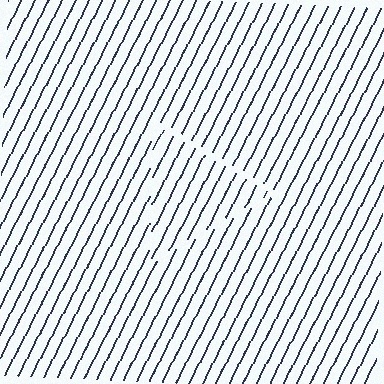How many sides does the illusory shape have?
3 sides — the line-ends trace a triangle.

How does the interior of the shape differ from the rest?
The interior of the shape contains the same grating, shifted by half a period — the contour is defined by the phase discontinuity where line-ends from the inner and outer gratings abut.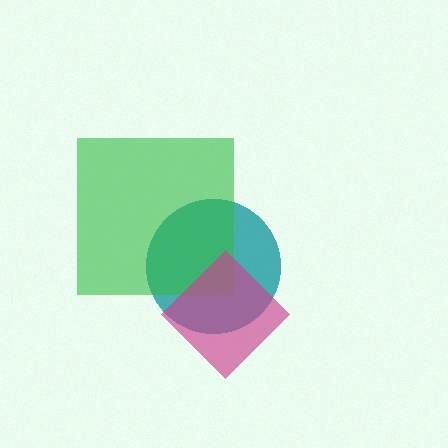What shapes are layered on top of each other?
The layered shapes are: a teal circle, a green square, a magenta diamond.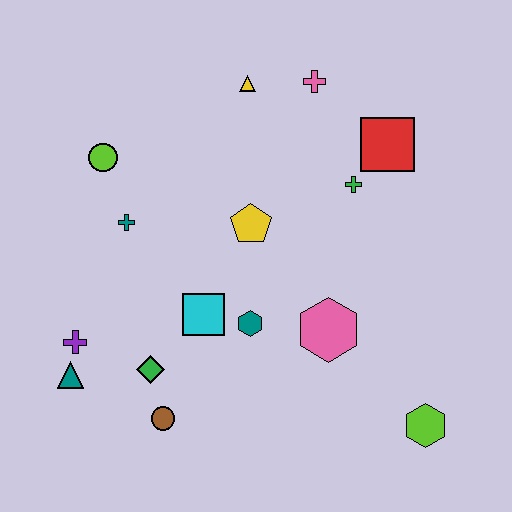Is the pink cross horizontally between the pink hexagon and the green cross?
No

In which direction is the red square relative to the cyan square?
The red square is to the right of the cyan square.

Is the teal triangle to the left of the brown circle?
Yes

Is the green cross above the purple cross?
Yes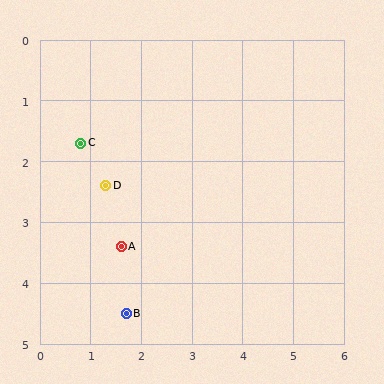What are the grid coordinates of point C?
Point C is at approximately (0.8, 1.7).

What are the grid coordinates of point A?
Point A is at approximately (1.6, 3.4).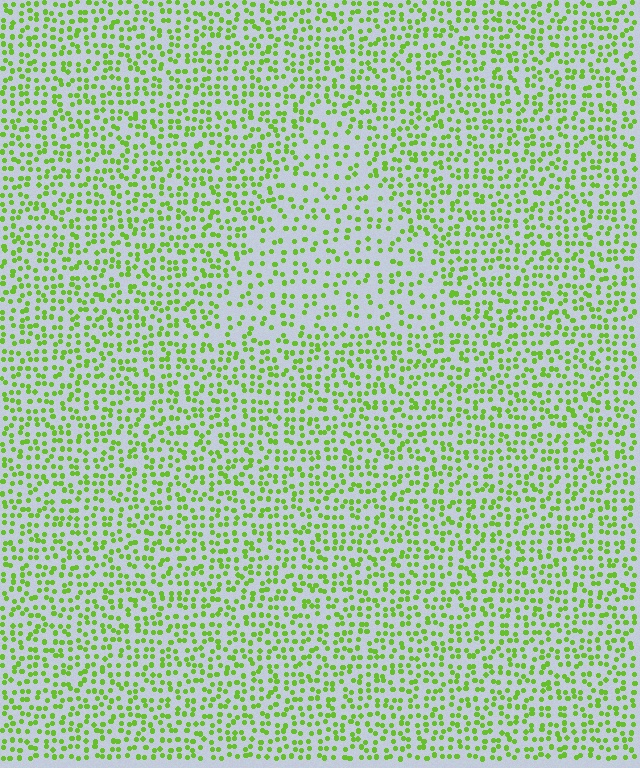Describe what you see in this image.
The image contains small lime elements arranged at two different densities. A triangle-shaped region is visible where the elements are less densely packed than the surrounding area.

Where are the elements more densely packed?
The elements are more densely packed outside the triangle boundary.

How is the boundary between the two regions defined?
The boundary is defined by a change in element density (approximately 1.7x ratio). All elements are the same color, size, and shape.